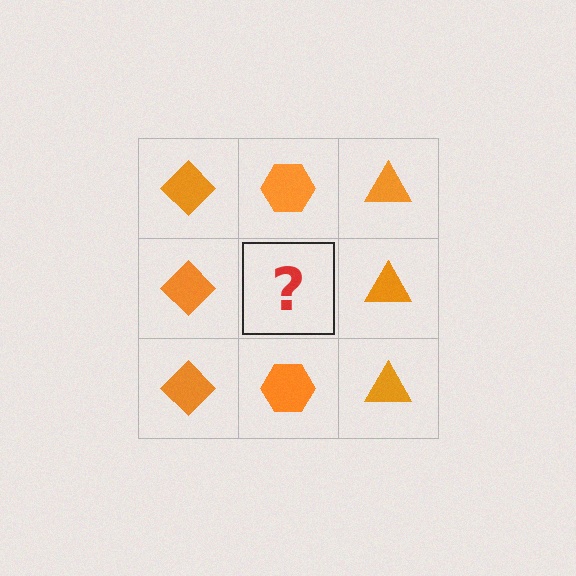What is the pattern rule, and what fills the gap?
The rule is that each column has a consistent shape. The gap should be filled with an orange hexagon.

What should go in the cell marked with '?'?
The missing cell should contain an orange hexagon.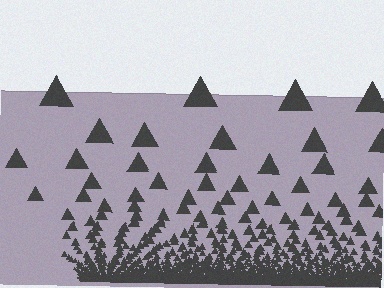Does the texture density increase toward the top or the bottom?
Density increases toward the bottom.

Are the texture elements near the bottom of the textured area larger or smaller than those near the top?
Smaller. The gradient is inverted — elements near the bottom are smaller and denser.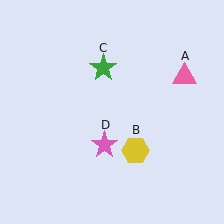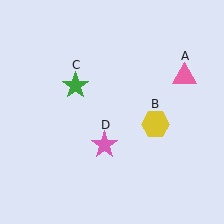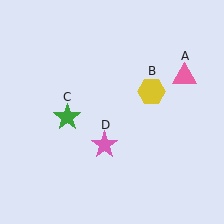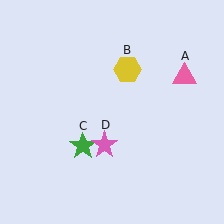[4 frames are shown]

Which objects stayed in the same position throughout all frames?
Pink triangle (object A) and pink star (object D) remained stationary.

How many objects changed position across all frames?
2 objects changed position: yellow hexagon (object B), green star (object C).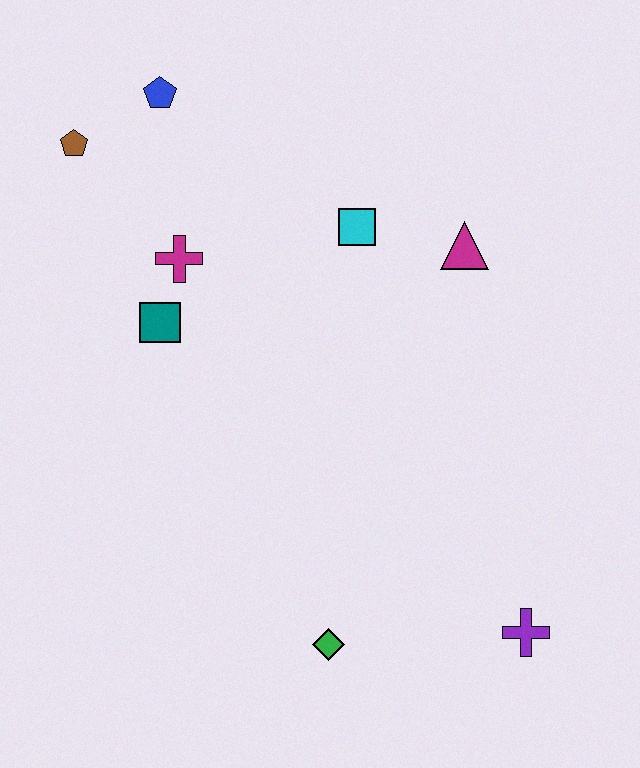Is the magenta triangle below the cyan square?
Yes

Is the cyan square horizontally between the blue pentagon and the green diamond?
No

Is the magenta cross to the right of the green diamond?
No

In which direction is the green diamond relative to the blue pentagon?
The green diamond is below the blue pentagon.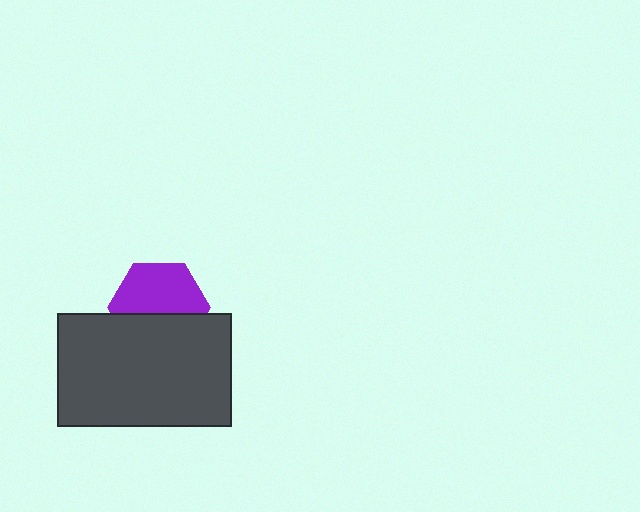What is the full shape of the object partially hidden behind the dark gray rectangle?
The partially hidden object is a purple hexagon.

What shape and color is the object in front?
The object in front is a dark gray rectangle.